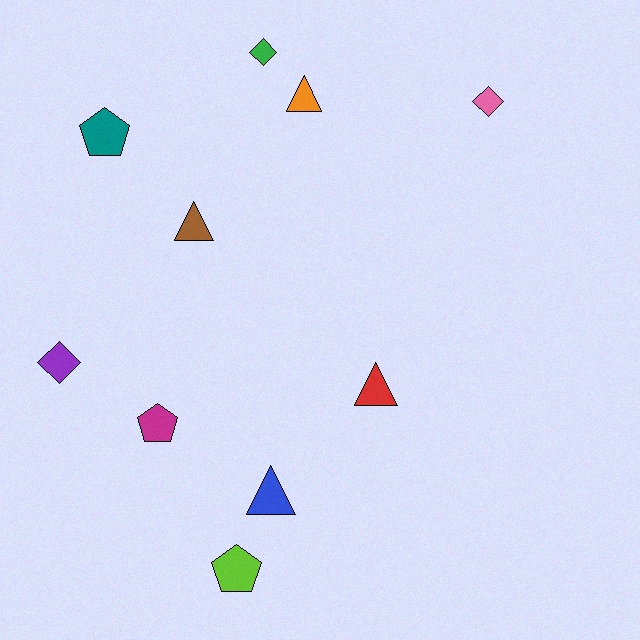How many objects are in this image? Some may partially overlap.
There are 10 objects.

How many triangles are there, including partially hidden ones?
There are 4 triangles.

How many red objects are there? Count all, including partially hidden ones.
There is 1 red object.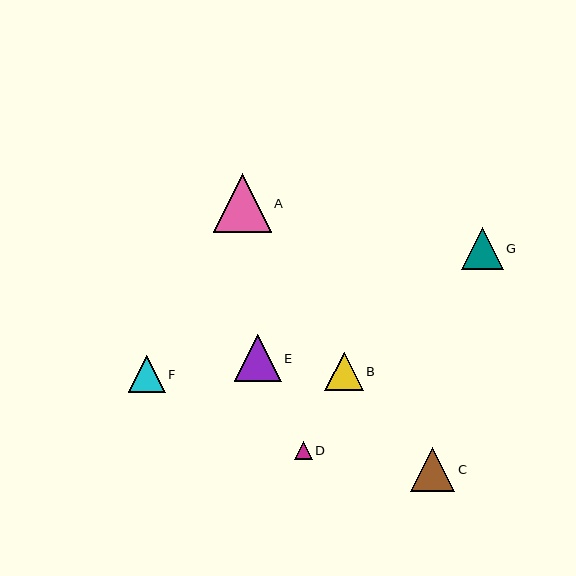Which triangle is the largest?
Triangle A is the largest with a size of approximately 58 pixels.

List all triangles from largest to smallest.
From largest to smallest: A, E, C, G, B, F, D.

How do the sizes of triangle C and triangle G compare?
Triangle C and triangle G are approximately the same size.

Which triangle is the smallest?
Triangle D is the smallest with a size of approximately 18 pixels.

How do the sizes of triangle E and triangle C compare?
Triangle E and triangle C are approximately the same size.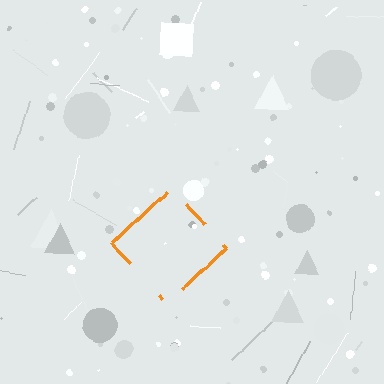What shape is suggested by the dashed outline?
The dashed outline suggests a diamond.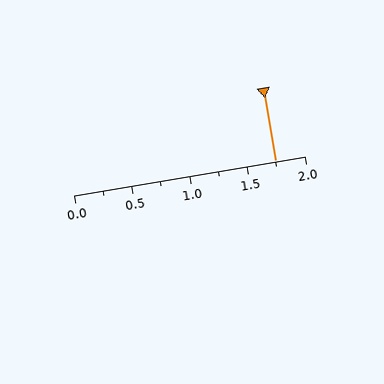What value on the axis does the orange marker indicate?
The marker indicates approximately 1.75.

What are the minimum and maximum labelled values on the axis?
The axis runs from 0.0 to 2.0.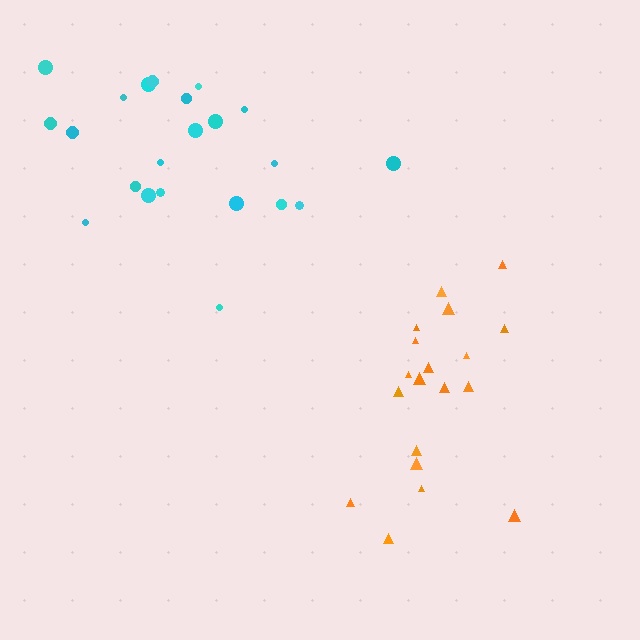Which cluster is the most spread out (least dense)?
Orange.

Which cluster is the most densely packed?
Cyan.